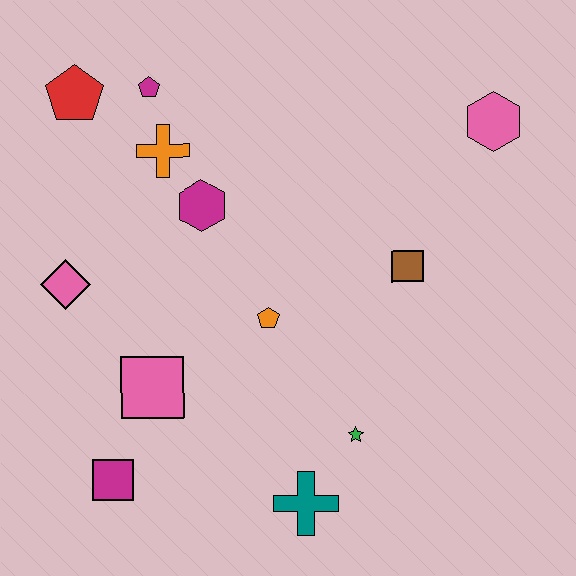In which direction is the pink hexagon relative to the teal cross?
The pink hexagon is above the teal cross.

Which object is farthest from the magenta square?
The pink hexagon is farthest from the magenta square.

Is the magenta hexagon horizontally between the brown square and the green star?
No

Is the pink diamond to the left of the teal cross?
Yes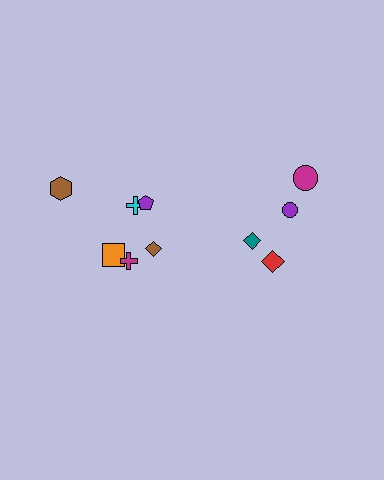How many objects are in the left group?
There are 6 objects.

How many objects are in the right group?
There are 4 objects.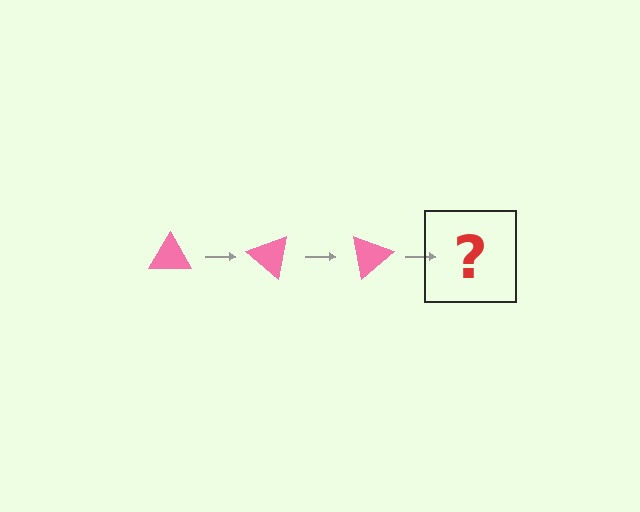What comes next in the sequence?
The next element should be a pink triangle rotated 120 degrees.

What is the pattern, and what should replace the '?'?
The pattern is that the triangle rotates 40 degrees each step. The '?' should be a pink triangle rotated 120 degrees.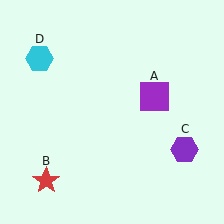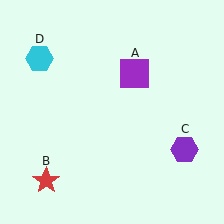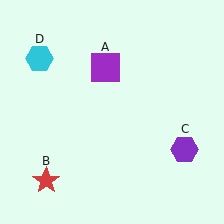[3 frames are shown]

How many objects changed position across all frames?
1 object changed position: purple square (object A).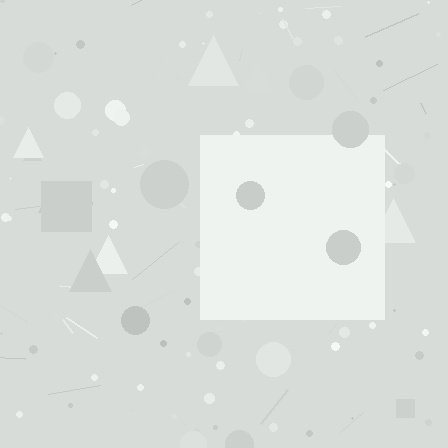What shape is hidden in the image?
A square is hidden in the image.